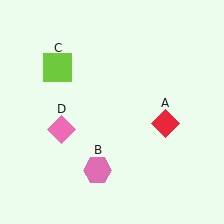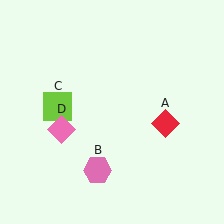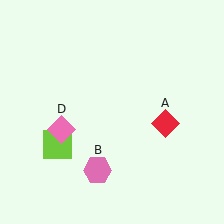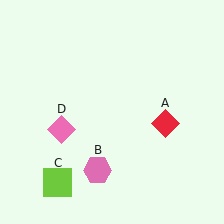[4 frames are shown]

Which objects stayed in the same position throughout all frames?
Red diamond (object A) and pink hexagon (object B) and pink diamond (object D) remained stationary.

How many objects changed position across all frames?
1 object changed position: lime square (object C).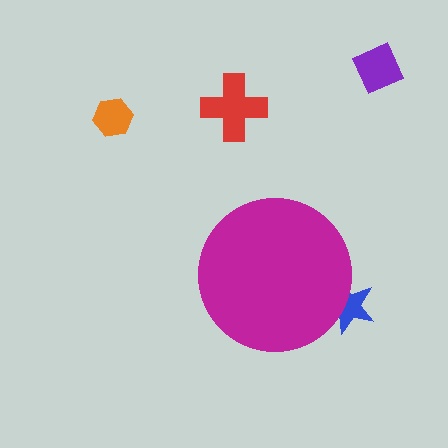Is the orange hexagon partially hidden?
No, the orange hexagon is fully visible.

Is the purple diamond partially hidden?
No, the purple diamond is fully visible.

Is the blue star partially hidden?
Yes, the blue star is partially hidden behind the magenta circle.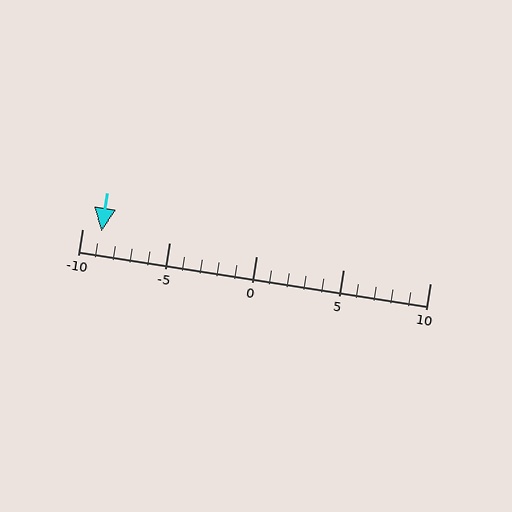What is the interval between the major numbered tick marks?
The major tick marks are spaced 5 units apart.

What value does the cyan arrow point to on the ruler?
The cyan arrow points to approximately -9.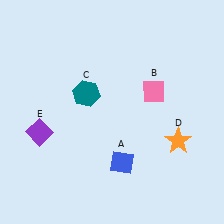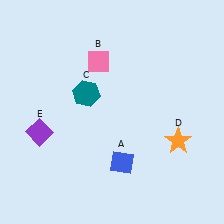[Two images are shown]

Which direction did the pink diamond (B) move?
The pink diamond (B) moved left.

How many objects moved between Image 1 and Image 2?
1 object moved between the two images.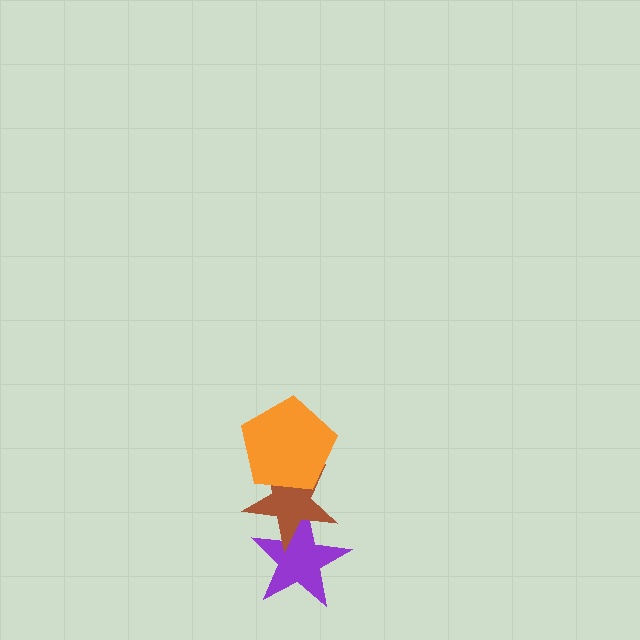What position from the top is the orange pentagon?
The orange pentagon is 1st from the top.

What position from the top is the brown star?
The brown star is 2nd from the top.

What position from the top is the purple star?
The purple star is 3rd from the top.